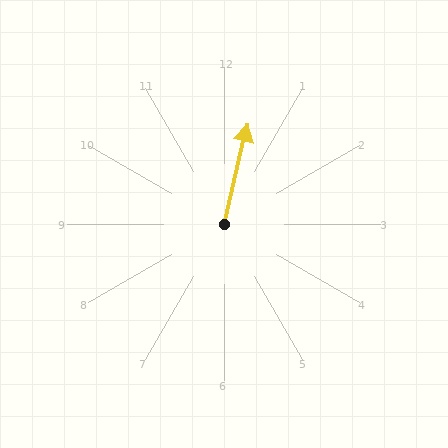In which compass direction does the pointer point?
North.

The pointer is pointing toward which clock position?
Roughly 12 o'clock.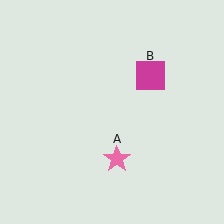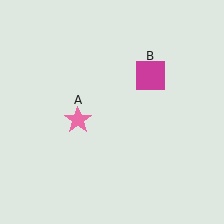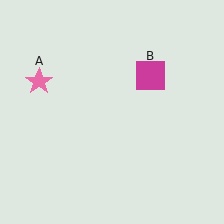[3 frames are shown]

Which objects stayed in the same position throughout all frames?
Magenta square (object B) remained stationary.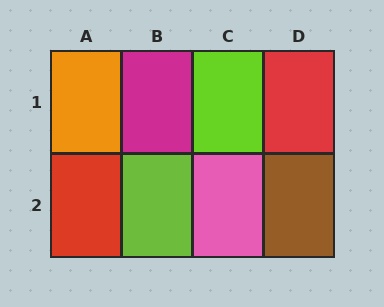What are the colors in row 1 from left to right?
Orange, magenta, lime, red.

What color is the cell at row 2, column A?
Red.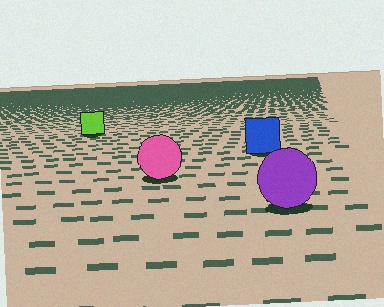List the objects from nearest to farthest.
From nearest to farthest: the purple circle, the pink circle, the blue square, the lime square.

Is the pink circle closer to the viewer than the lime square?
Yes. The pink circle is closer — you can tell from the texture gradient: the ground texture is coarser near it.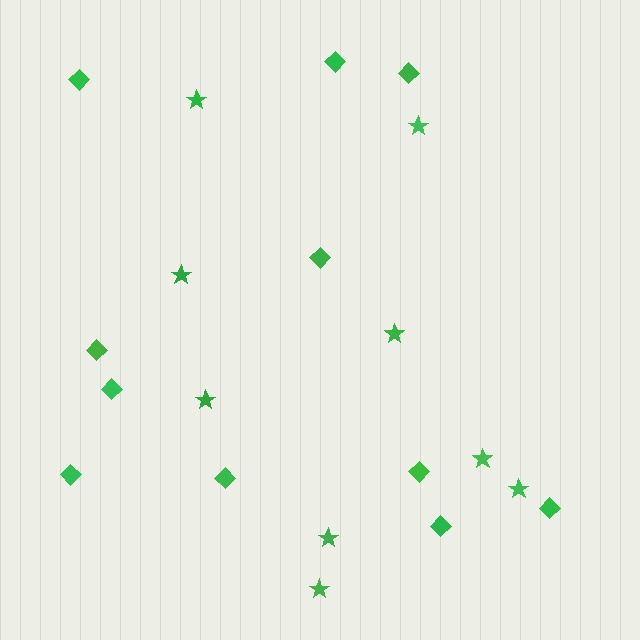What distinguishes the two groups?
There are 2 groups: one group of diamonds (11) and one group of stars (9).